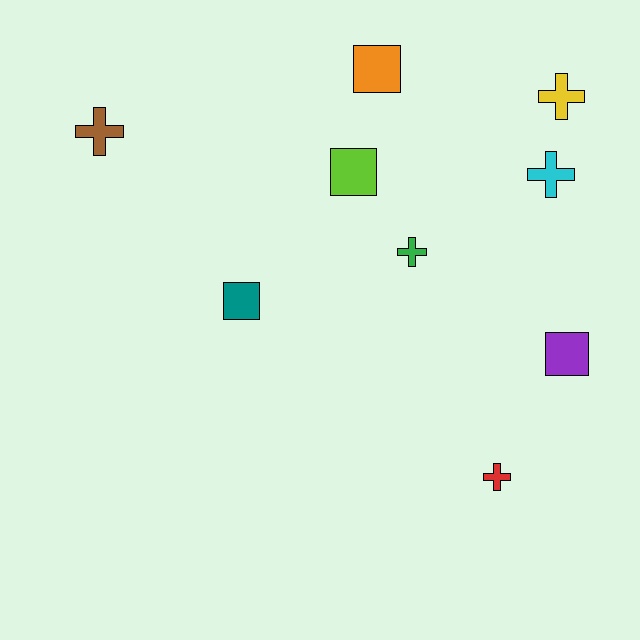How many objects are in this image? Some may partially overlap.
There are 9 objects.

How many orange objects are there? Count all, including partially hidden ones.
There is 1 orange object.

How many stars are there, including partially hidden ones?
There are no stars.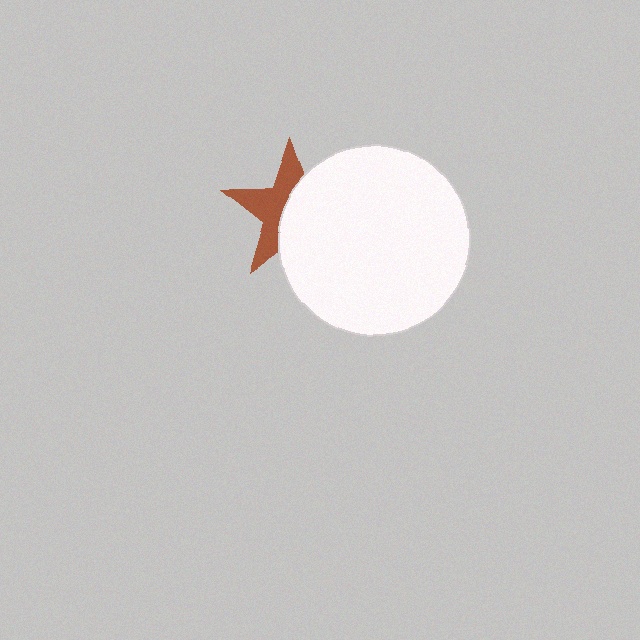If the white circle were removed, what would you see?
You would see the complete brown star.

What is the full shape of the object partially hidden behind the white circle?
The partially hidden object is a brown star.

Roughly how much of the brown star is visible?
About half of it is visible (roughly 47%).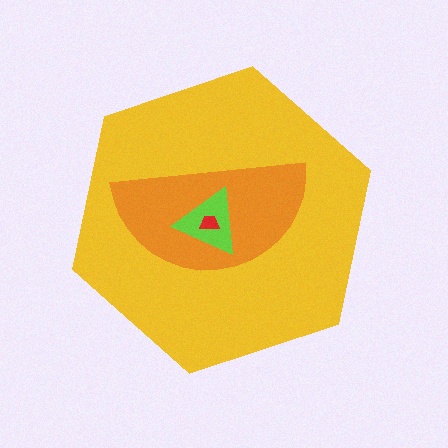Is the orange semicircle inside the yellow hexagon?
Yes.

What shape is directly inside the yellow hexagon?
The orange semicircle.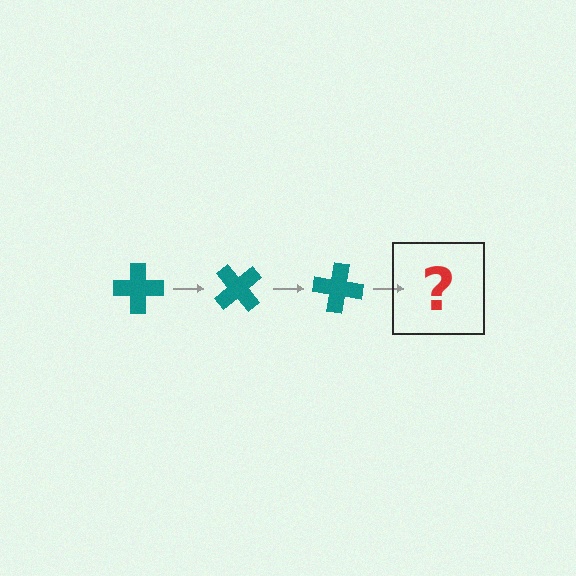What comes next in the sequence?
The next element should be a teal cross rotated 150 degrees.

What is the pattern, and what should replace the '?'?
The pattern is that the cross rotates 50 degrees each step. The '?' should be a teal cross rotated 150 degrees.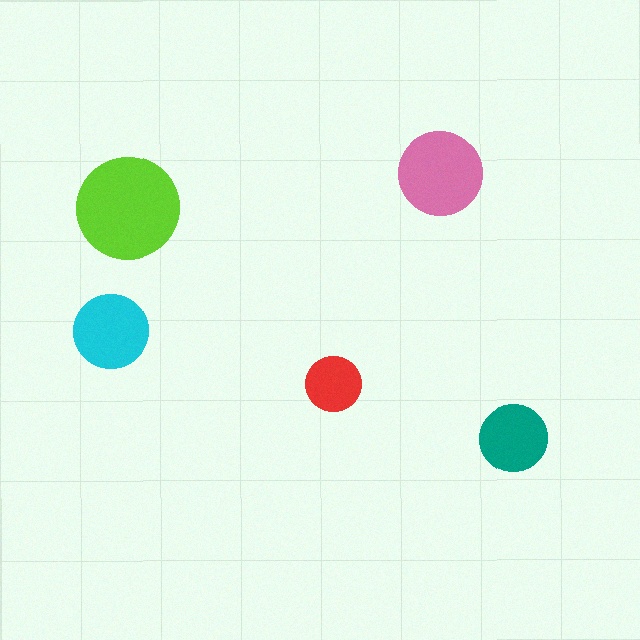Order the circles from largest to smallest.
the lime one, the pink one, the cyan one, the teal one, the red one.